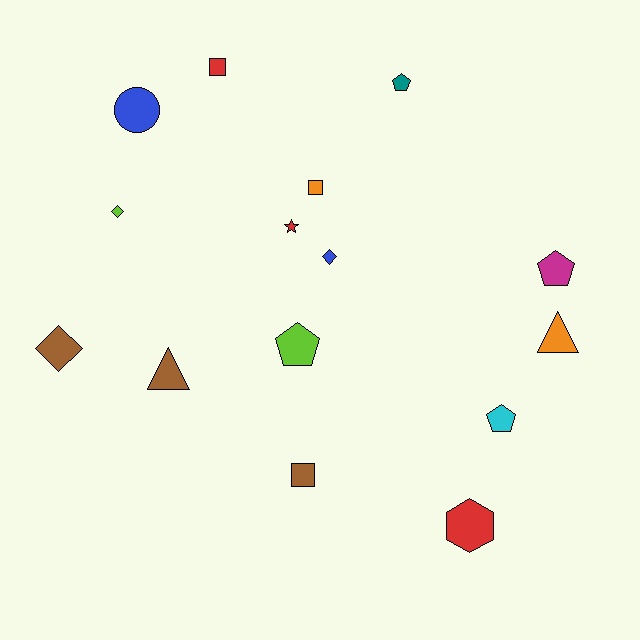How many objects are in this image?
There are 15 objects.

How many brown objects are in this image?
There are 3 brown objects.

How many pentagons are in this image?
There are 4 pentagons.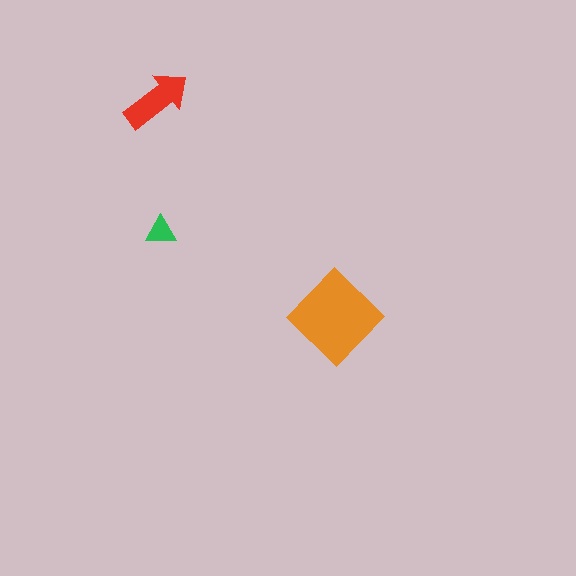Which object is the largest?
The orange diamond.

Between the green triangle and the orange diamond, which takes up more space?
The orange diamond.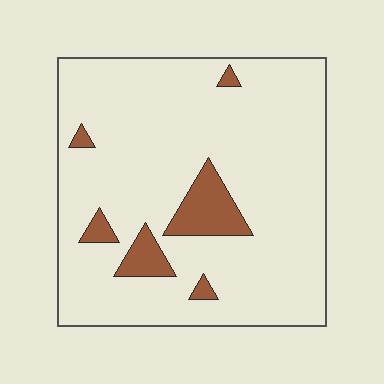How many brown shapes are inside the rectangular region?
6.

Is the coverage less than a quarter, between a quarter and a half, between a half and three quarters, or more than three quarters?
Less than a quarter.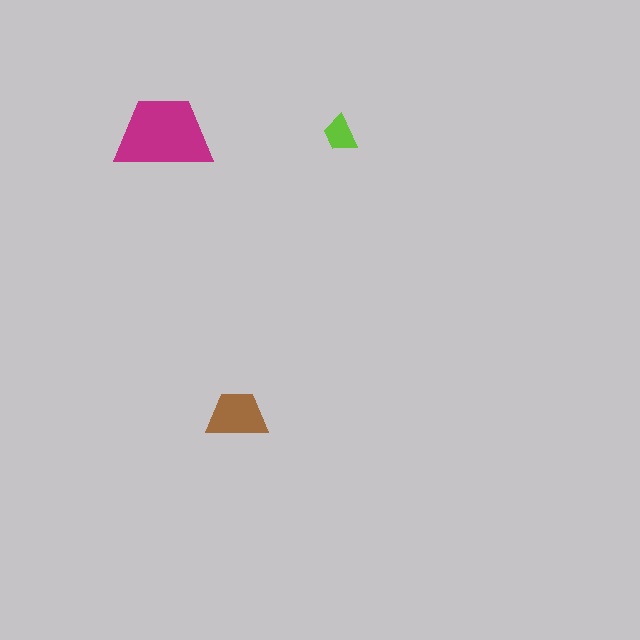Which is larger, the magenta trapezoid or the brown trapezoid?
The magenta one.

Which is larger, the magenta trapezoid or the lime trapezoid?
The magenta one.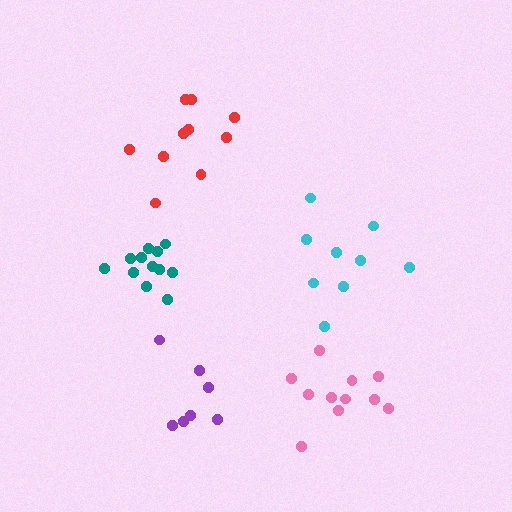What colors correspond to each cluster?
The clusters are colored: red, pink, purple, teal, cyan.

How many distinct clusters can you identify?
There are 5 distinct clusters.